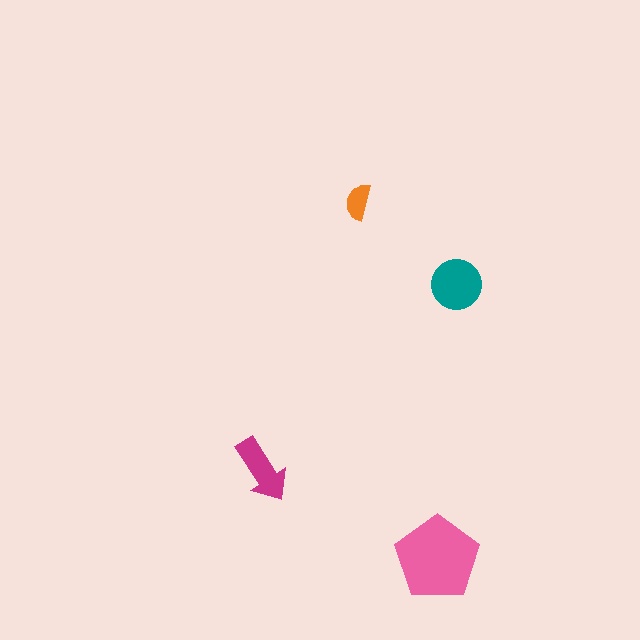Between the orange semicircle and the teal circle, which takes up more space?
The teal circle.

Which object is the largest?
The pink pentagon.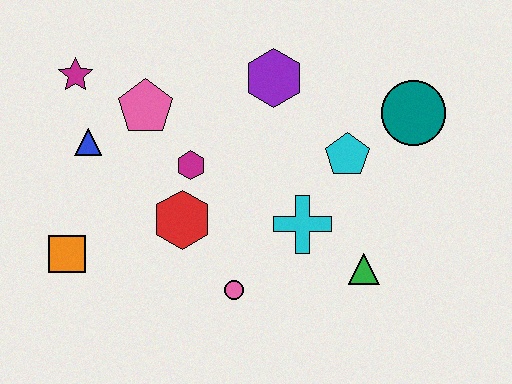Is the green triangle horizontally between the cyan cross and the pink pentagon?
No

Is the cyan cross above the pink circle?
Yes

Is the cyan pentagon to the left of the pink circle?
No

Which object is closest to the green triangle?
The cyan cross is closest to the green triangle.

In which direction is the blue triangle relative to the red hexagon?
The blue triangle is to the left of the red hexagon.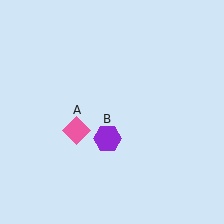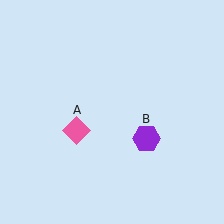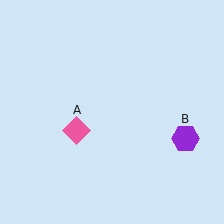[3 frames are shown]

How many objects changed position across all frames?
1 object changed position: purple hexagon (object B).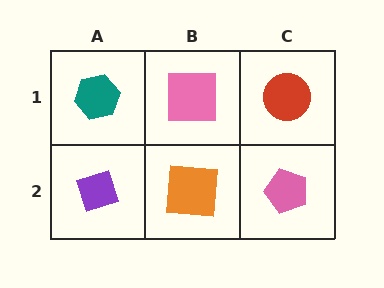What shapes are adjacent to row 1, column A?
A purple diamond (row 2, column A), a pink square (row 1, column B).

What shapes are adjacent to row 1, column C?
A pink pentagon (row 2, column C), a pink square (row 1, column B).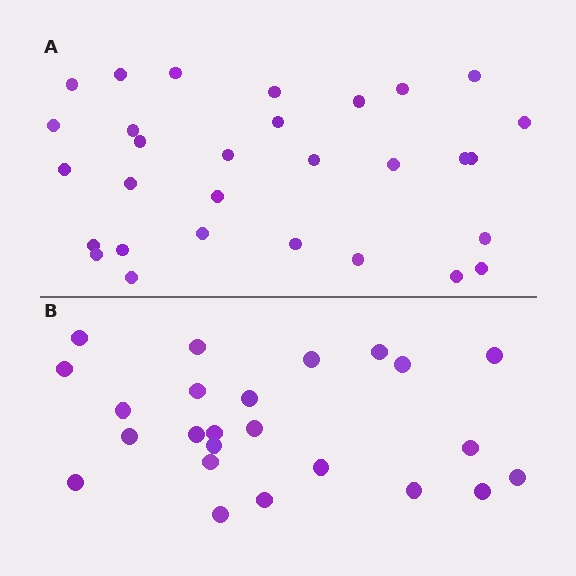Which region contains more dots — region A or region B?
Region A (the top region) has more dots.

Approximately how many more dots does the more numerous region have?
Region A has about 6 more dots than region B.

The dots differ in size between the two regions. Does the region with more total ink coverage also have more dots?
No. Region B has more total ink coverage because its dots are larger, but region A actually contains more individual dots. Total area can be misleading — the number of items is what matters here.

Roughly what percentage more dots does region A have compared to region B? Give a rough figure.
About 25% more.